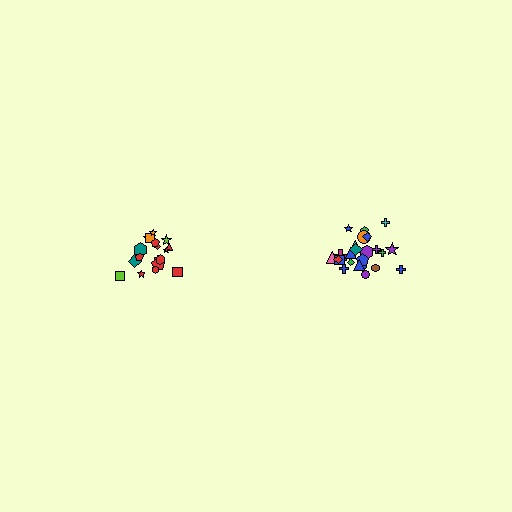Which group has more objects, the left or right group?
The right group.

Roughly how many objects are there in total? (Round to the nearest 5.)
Roughly 45 objects in total.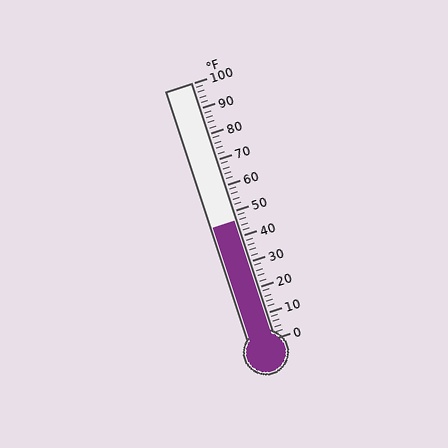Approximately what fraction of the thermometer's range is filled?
The thermometer is filled to approximately 45% of its range.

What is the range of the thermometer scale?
The thermometer scale ranges from 0°F to 100°F.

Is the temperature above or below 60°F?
The temperature is below 60°F.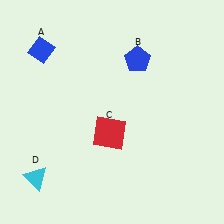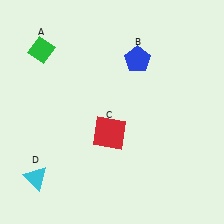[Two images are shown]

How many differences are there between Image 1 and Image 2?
There is 1 difference between the two images.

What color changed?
The diamond (A) changed from blue in Image 1 to green in Image 2.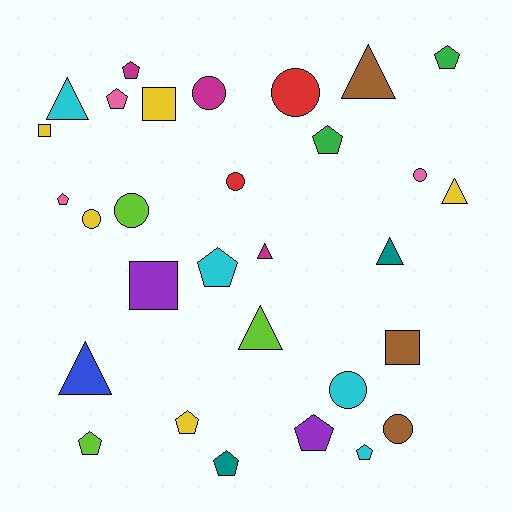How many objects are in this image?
There are 30 objects.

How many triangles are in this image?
There are 7 triangles.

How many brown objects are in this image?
There are 3 brown objects.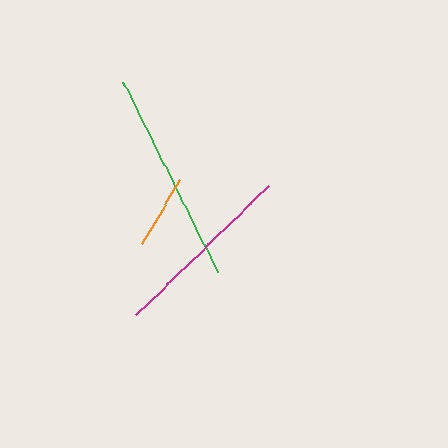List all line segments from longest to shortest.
From longest to shortest: green, magenta, orange.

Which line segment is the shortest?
The orange line is the shortest at approximately 74 pixels.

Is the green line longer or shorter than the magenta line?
The green line is longer than the magenta line.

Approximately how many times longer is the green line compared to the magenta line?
The green line is approximately 1.2 times the length of the magenta line.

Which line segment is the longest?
The green line is the longest at approximately 213 pixels.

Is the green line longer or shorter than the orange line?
The green line is longer than the orange line.